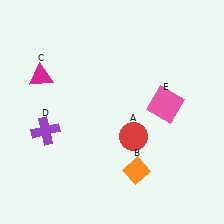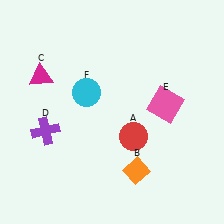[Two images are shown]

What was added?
A cyan circle (F) was added in Image 2.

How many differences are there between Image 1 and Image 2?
There is 1 difference between the two images.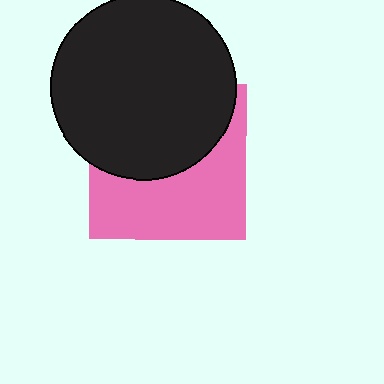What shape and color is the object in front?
The object in front is a black circle.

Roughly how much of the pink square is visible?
About half of it is visible (roughly 50%).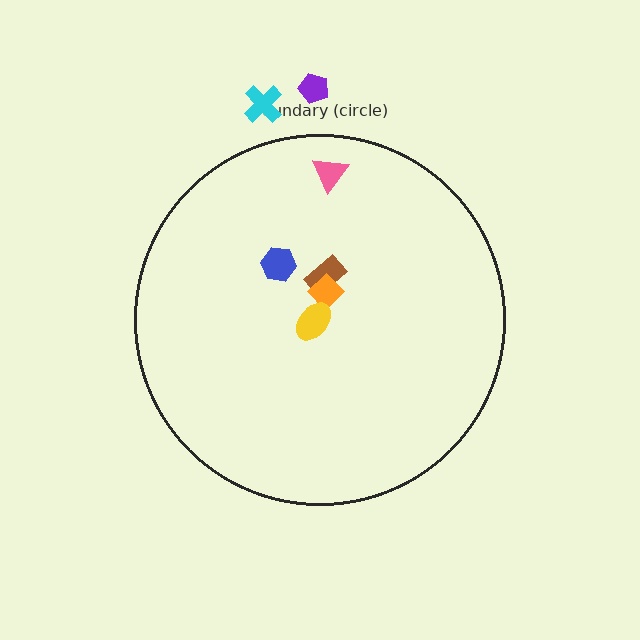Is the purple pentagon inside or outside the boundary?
Outside.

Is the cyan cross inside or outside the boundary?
Outside.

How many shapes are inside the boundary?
5 inside, 2 outside.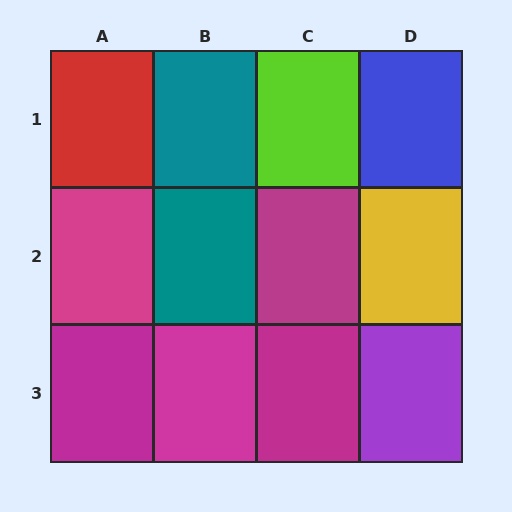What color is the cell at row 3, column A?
Magenta.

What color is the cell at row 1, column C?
Lime.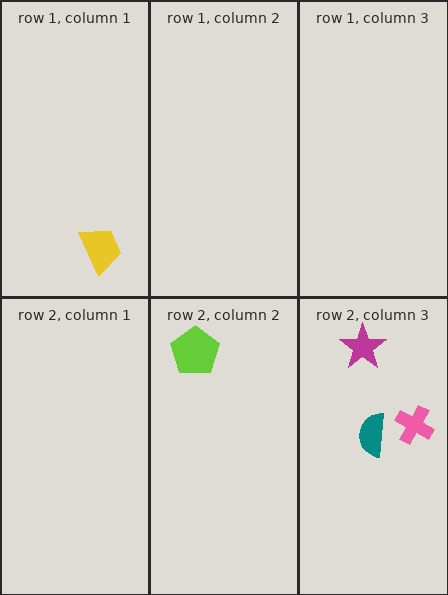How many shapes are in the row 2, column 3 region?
3.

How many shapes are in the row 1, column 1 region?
1.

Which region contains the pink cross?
The row 2, column 3 region.